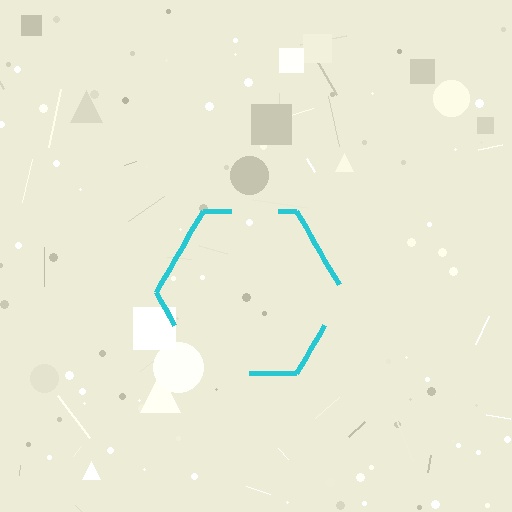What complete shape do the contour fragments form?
The contour fragments form a hexagon.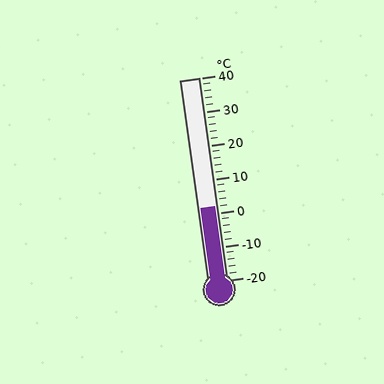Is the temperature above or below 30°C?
The temperature is below 30°C.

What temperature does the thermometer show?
The thermometer shows approximately 2°C.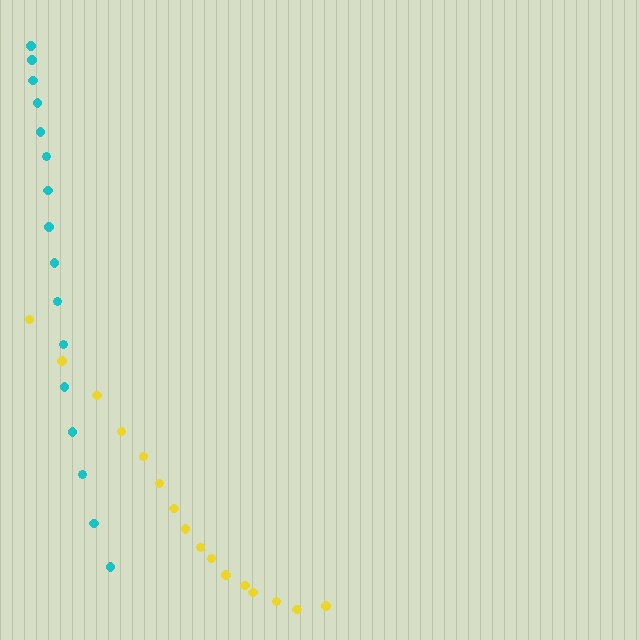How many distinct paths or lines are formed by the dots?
There are 2 distinct paths.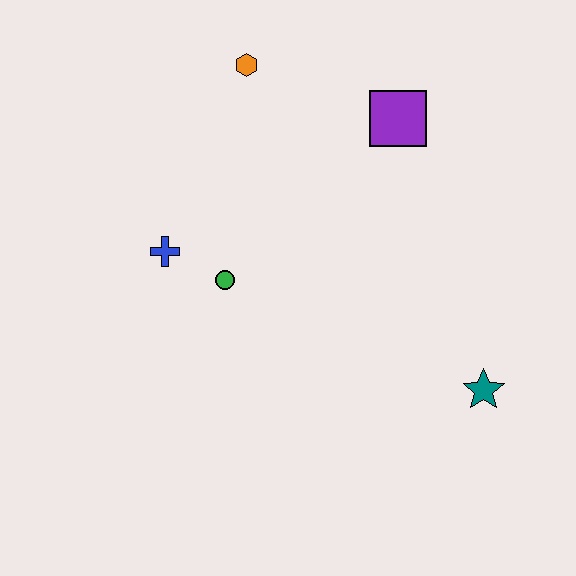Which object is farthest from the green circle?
The teal star is farthest from the green circle.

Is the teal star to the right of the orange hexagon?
Yes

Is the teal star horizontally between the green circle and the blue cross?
No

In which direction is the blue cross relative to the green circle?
The blue cross is to the left of the green circle.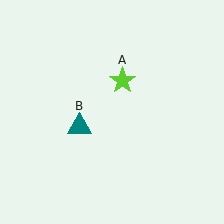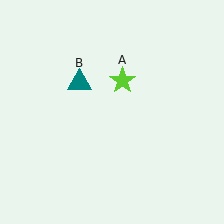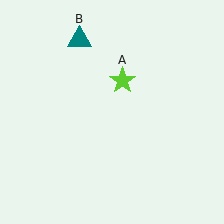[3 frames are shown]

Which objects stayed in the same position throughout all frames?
Lime star (object A) remained stationary.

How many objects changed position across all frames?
1 object changed position: teal triangle (object B).